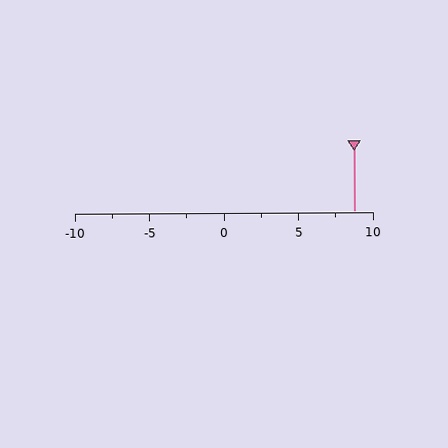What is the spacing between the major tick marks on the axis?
The major ticks are spaced 5 apart.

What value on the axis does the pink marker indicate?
The marker indicates approximately 8.8.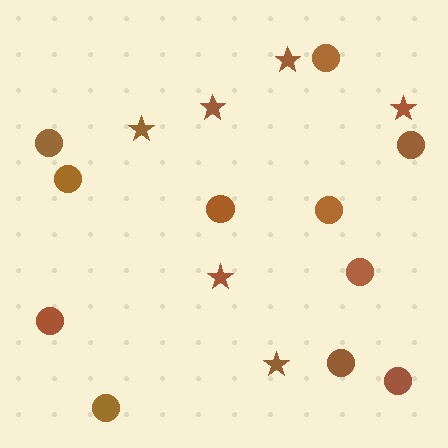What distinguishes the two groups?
There are 2 groups: one group of stars (6) and one group of circles (11).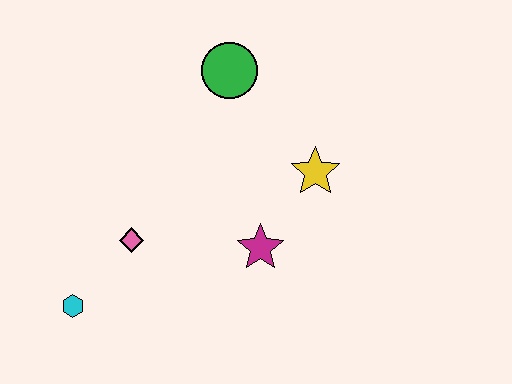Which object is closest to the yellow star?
The magenta star is closest to the yellow star.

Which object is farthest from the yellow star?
The cyan hexagon is farthest from the yellow star.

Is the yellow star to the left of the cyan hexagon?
No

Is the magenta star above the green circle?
No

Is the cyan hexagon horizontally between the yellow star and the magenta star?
No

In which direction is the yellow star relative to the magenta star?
The yellow star is above the magenta star.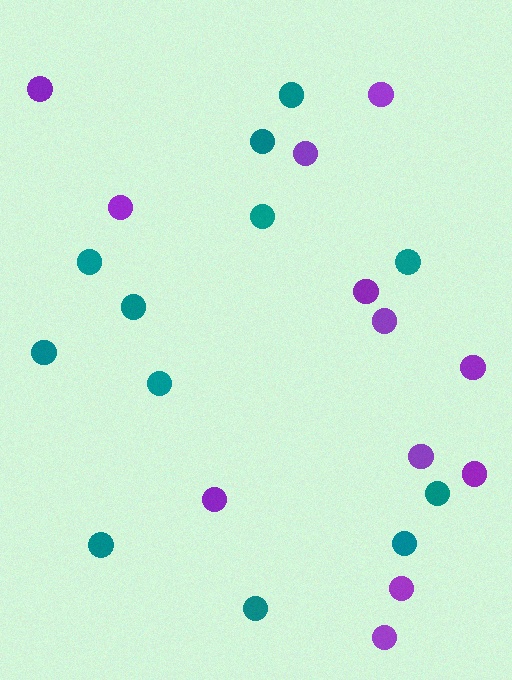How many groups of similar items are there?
There are 2 groups: one group of teal circles (12) and one group of purple circles (12).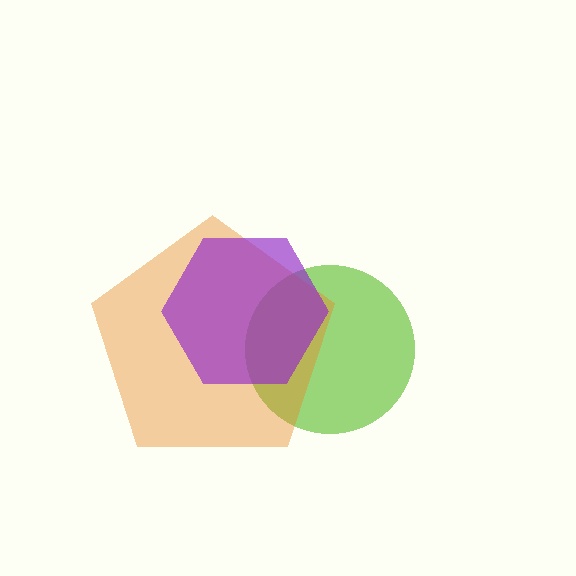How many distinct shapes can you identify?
There are 3 distinct shapes: a lime circle, an orange pentagon, a purple hexagon.